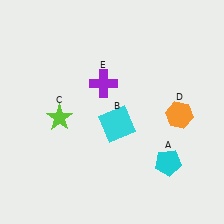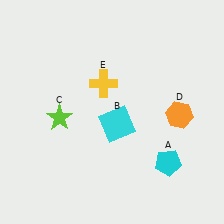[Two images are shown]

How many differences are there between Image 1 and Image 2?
There is 1 difference between the two images.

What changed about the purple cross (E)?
In Image 1, E is purple. In Image 2, it changed to yellow.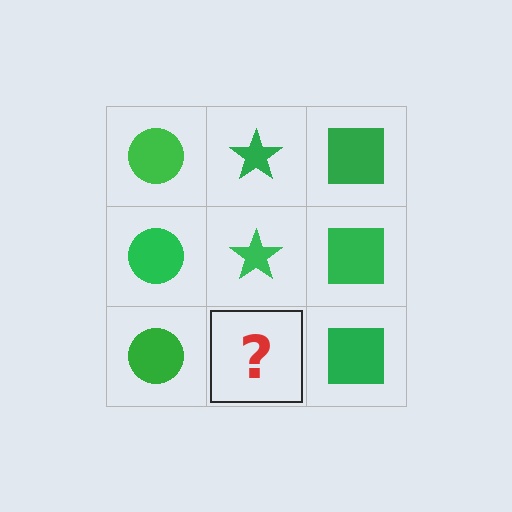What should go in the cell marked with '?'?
The missing cell should contain a green star.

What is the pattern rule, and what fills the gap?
The rule is that each column has a consistent shape. The gap should be filled with a green star.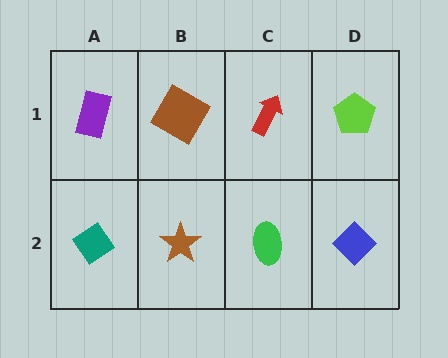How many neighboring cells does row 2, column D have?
2.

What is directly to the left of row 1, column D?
A red arrow.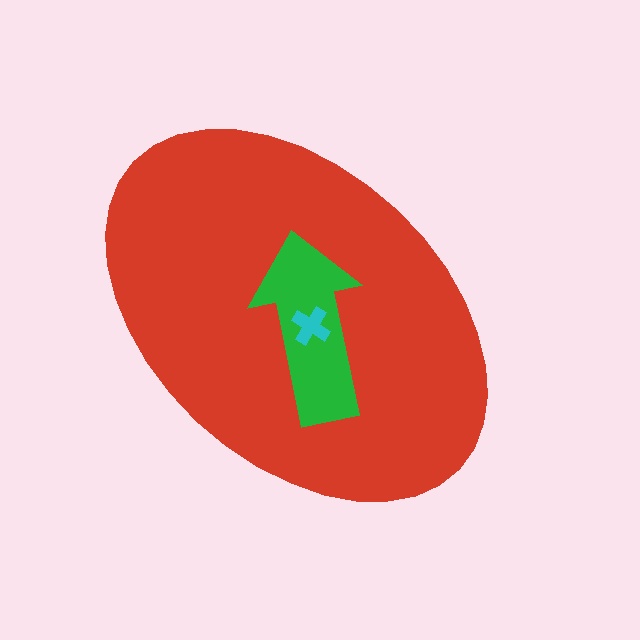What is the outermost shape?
The red ellipse.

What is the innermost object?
The cyan cross.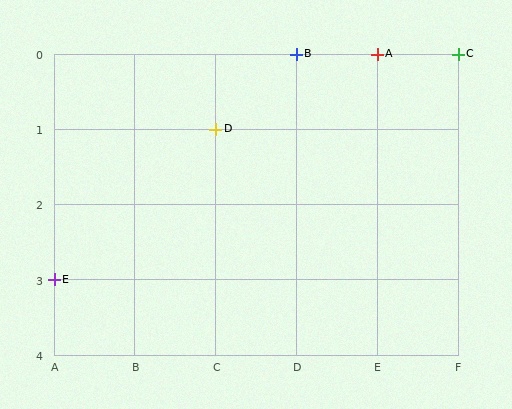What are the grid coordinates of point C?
Point C is at grid coordinates (F, 0).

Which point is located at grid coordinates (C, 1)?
Point D is at (C, 1).